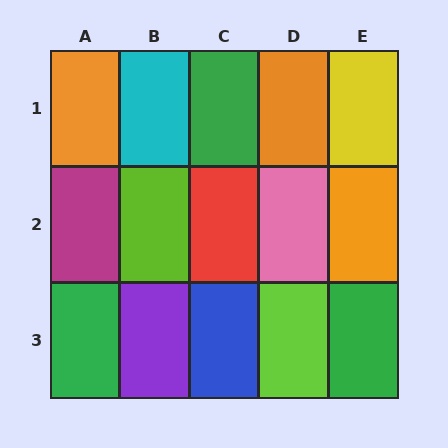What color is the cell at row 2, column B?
Lime.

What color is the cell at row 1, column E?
Yellow.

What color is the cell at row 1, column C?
Green.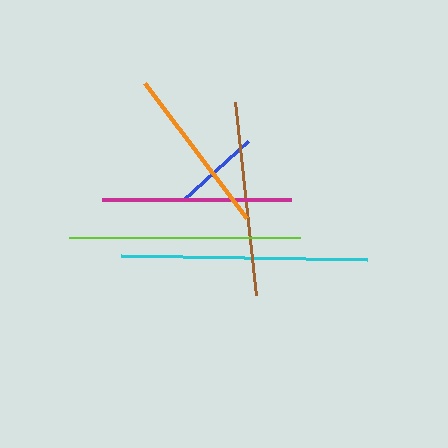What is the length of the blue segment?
The blue segment is approximately 88 pixels long.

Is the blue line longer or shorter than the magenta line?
The magenta line is longer than the blue line.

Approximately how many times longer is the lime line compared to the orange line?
The lime line is approximately 1.4 times the length of the orange line.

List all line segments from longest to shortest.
From longest to shortest: cyan, lime, brown, magenta, orange, blue.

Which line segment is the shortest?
The blue line is the shortest at approximately 88 pixels.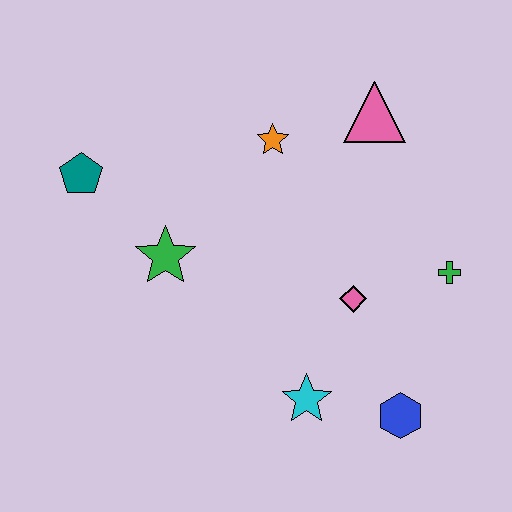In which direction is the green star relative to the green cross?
The green star is to the left of the green cross.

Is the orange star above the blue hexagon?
Yes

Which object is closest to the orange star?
The pink triangle is closest to the orange star.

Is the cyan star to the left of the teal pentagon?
No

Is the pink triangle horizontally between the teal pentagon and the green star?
No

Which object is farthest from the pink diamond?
The teal pentagon is farthest from the pink diamond.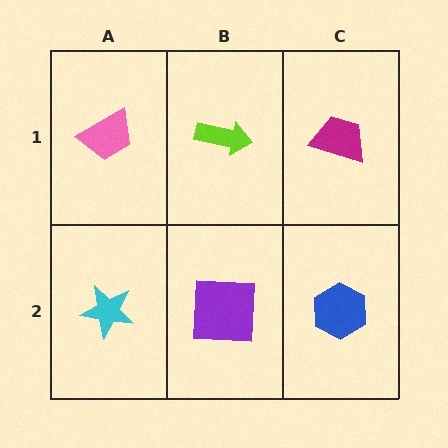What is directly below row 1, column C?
A blue hexagon.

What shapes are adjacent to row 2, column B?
A lime arrow (row 1, column B), a cyan star (row 2, column A), a blue hexagon (row 2, column C).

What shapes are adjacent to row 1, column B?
A purple square (row 2, column B), a pink trapezoid (row 1, column A), a magenta trapezoid (row 1, column C).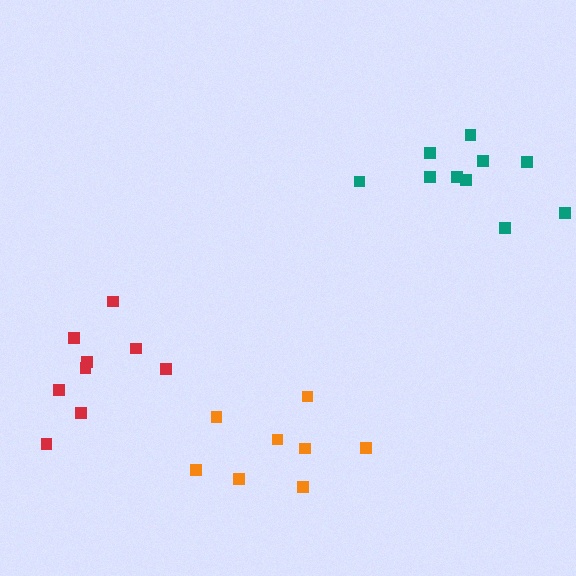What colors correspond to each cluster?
The clusters are colored: orange, red, teal.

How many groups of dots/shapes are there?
There are 3 groups.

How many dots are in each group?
Group 1: 8 dots, Group 2: 9 dots, Group 3: 10 dots (27 total).